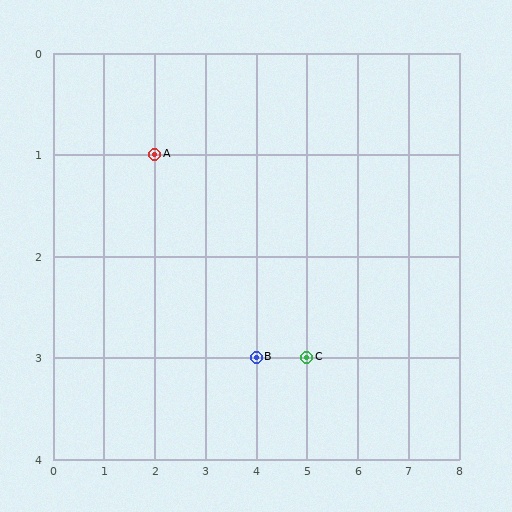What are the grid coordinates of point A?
Point A is at grid coordinates (2, 1).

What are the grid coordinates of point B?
Point B is at grid coordinates (4, 3).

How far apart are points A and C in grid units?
Points A and C are 3 columns and 2 rows apart (about 3.6 grid units diagonally).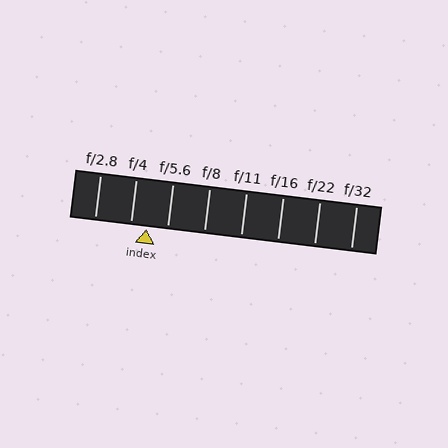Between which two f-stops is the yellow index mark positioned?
The index mark is between f/4 and f/5.6.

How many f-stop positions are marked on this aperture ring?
There are 8 f-stop positions marked.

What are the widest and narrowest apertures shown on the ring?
The widest aperture shown is f/2.8 and the narrowest is f/32.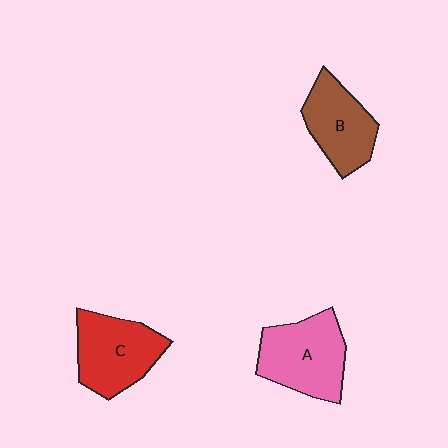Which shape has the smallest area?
Shape B (brown).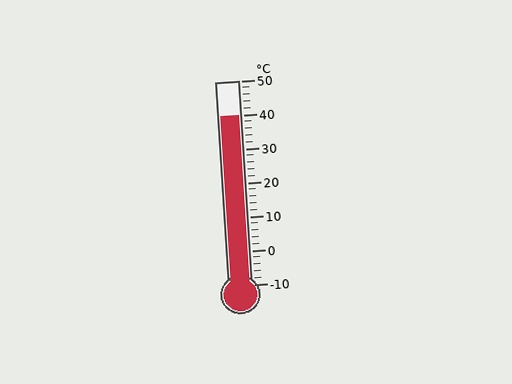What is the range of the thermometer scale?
The thermometer scale ranges from -10°C to 50°C.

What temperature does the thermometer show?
The thermometer shows approximately 40°C.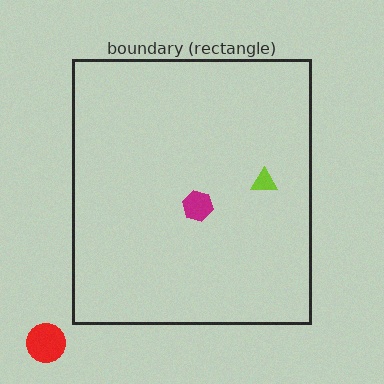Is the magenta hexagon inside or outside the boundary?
Inside.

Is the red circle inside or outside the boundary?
Outside.